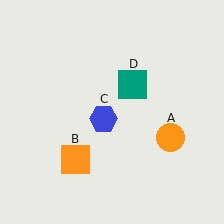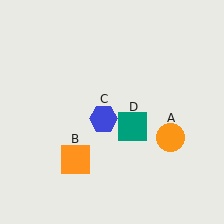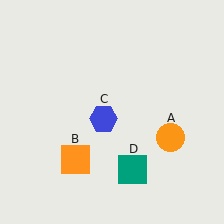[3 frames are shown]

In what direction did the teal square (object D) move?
The teal square (object D) moved down.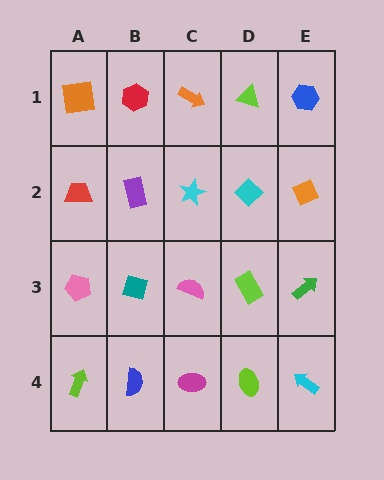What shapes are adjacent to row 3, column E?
An orange diamond (row 2, column E), a cyan arrow (row 4, column E), a lime rectangle (row 3, column D).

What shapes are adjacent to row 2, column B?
A red hexagon (row 1, column B), a teal diamond (row 3, column B), a red trapezoid (row 2, column A), a cyan star (row 2, column C).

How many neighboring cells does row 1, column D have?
3.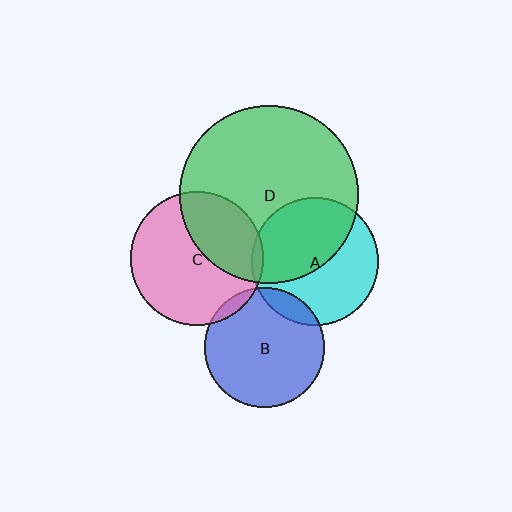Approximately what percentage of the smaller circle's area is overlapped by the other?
Approximately 50%.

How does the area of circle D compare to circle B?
Approximately 2.2 times.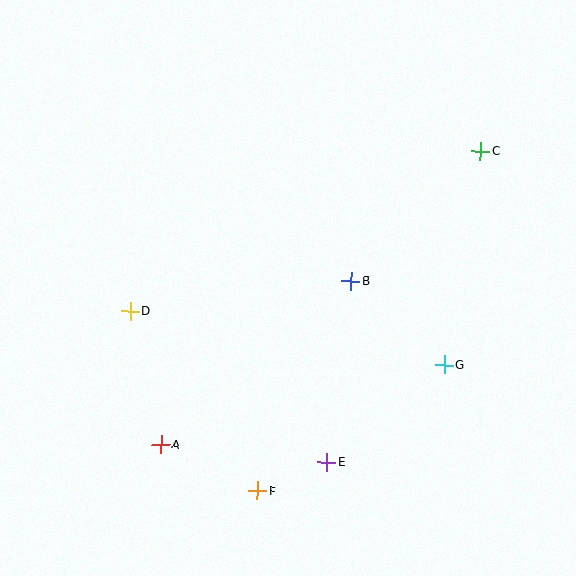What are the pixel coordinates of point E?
Point E is at (327, 462).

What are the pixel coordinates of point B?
Point B is at (351, 281).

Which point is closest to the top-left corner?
Point D is closest to the top-left corner.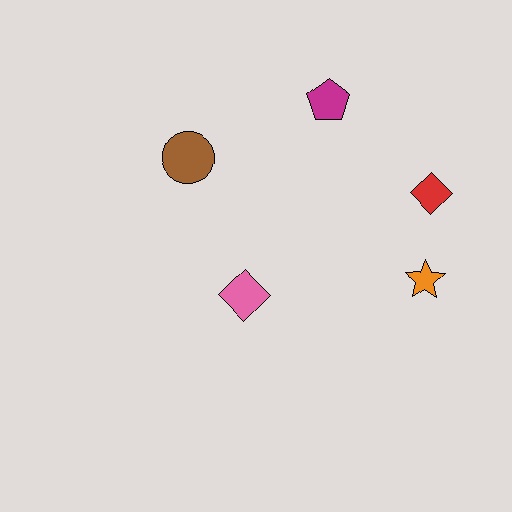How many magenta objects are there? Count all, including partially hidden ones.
There is 1 magenta object.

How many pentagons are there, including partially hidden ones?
There is 1 pentagon.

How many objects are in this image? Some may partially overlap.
There are 5 objects.